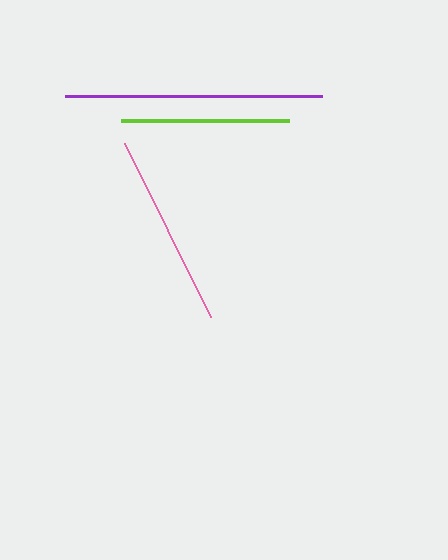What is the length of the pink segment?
The pink segment is approximately 195 pixels long.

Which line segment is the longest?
The purple line is the longest at approximately 257 pixels.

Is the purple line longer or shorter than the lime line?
The purple line is longer than the lime line.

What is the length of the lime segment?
The lime segment is approximately 167 pixels long.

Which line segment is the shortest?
The lime line is the shortest at approximately 167 pixels.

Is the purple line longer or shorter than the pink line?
The purple line is longer than the pink line.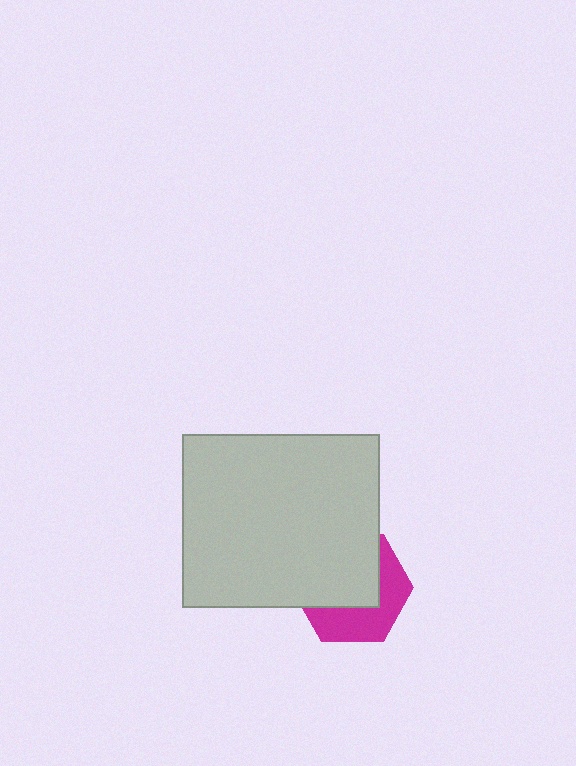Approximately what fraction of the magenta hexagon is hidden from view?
Roughly 56% of the magenta hexagon is hidden behind the light gray rectangle.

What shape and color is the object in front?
The object in front is a light gray rectangle.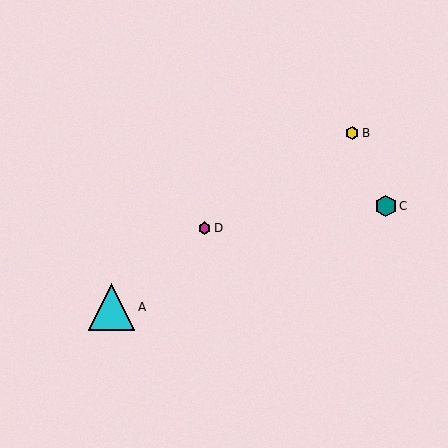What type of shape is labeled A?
Shape A is a cyan triangle.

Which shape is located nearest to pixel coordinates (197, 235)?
The magenta hexagon (labeled D) at (205, 228) is nearest to that location.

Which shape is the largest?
The cyan triangle (labeled A) is the largest.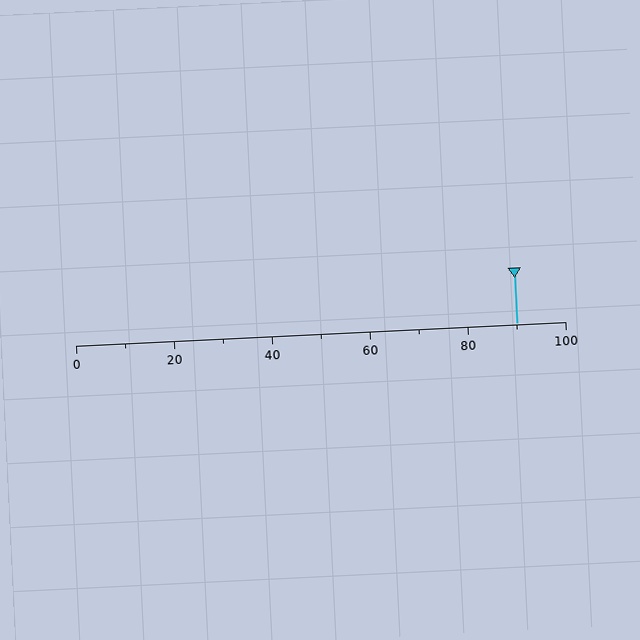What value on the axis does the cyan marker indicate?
The marker indicates approximately 90.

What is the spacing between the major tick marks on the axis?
The major ticks are spaced 20 apart.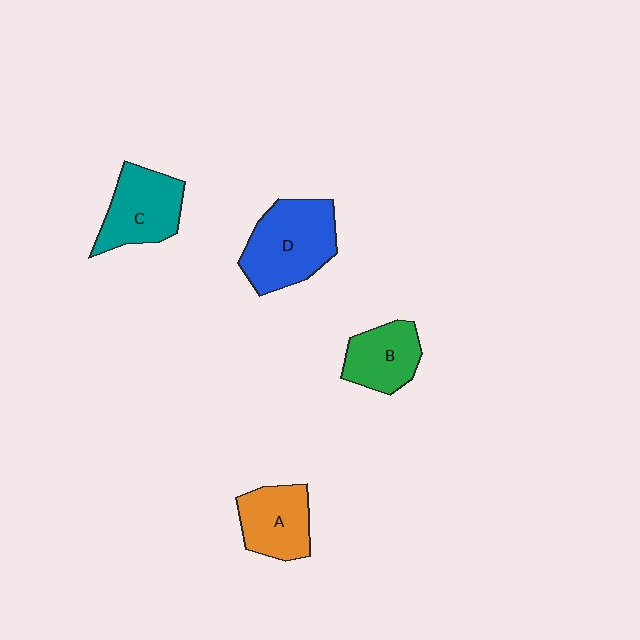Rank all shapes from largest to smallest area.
From largest to smallest: D (blue), C (teal), A (orange), B (green).